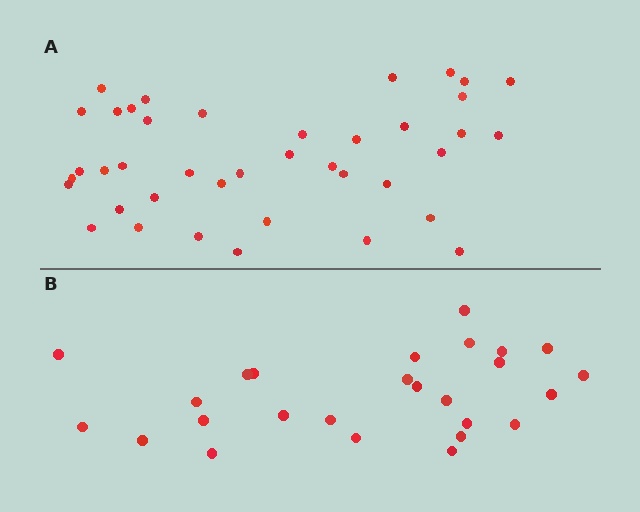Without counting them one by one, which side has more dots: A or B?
Region A (the top region) has more dots.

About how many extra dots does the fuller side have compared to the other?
Region A has approximately 15 more dots than region B.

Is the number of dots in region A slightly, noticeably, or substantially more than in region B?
Region A has substantially more. The ratio is roughly 1.5 to 1.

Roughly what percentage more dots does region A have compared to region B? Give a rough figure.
About 55% more.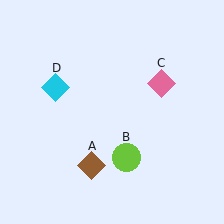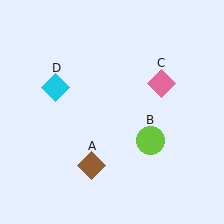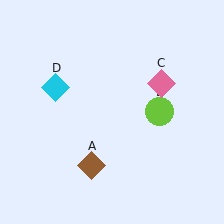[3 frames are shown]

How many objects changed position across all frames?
1 object changed position: lime circle (object B).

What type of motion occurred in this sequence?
The lime circle (object B) rotated counterclockwise around the center of the scene.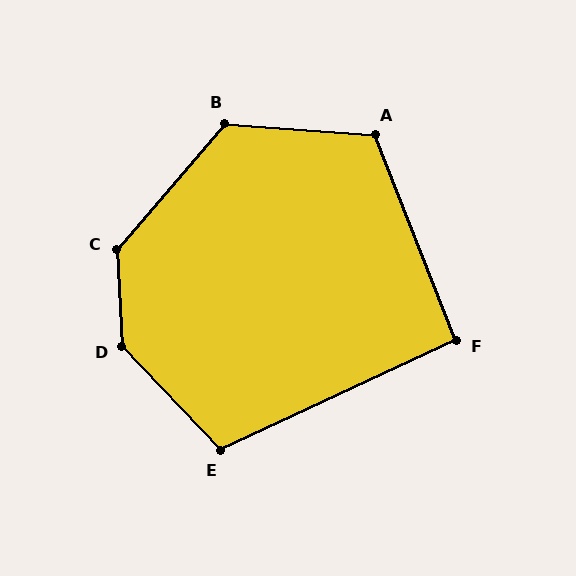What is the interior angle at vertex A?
Approximately 116 degrees (obtuse).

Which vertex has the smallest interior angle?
F, at approximately 93 degrees.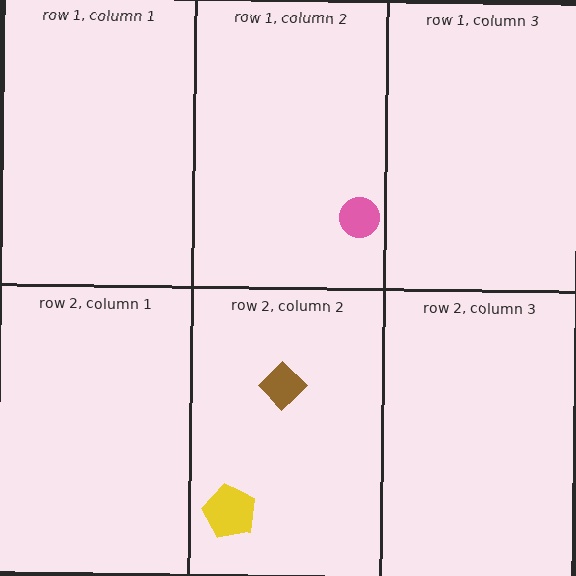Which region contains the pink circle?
The row 1, column 2 region.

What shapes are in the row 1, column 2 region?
The pink circle.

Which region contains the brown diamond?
The row 2, column 2 region.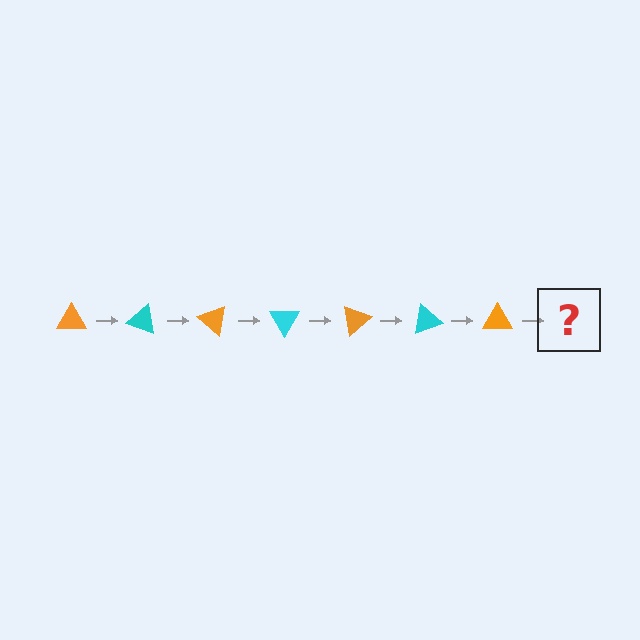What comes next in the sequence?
The next element should be a cyan triangle, rotated 140 degrees from the start.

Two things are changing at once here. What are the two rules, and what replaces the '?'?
The two rules are that it rotates 20 degrees each step and the color cycles through orange and cyan. The '?' should be a cyan triangle, rotated 140 degrees from the start.